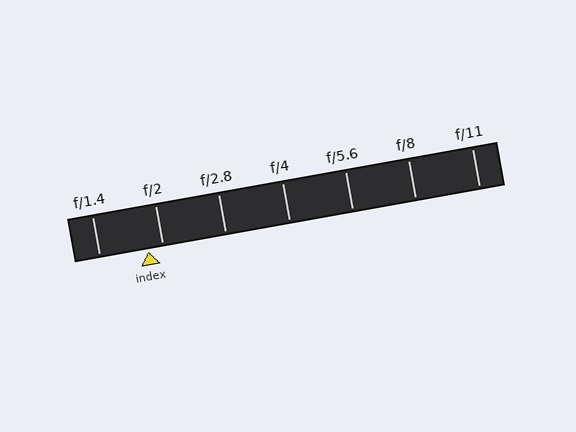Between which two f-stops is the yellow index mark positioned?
The index mark is between f/1.4 and f/2.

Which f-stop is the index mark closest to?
The index mark is closest to f/2.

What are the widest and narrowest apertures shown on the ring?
The widest aperture shown is f/1.4 and the narrowest is f/11.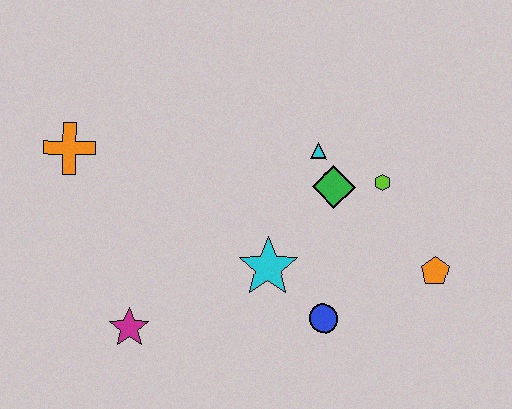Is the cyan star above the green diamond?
No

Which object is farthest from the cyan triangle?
The magenta star is farthest from the cyan triangle.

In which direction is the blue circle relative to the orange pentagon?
The blue circle is to the left of the orange pentagon.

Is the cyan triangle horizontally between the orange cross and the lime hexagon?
Yes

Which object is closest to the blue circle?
The cyan star is closest to the blue circle.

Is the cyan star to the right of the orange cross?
Yes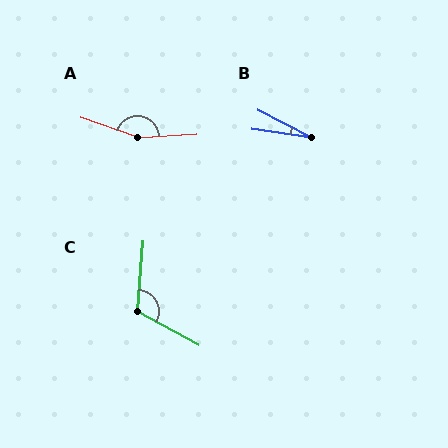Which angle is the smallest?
B, at approximately 19 degrees.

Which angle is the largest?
A, at approximately 158 degrees.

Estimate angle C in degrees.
Approximately 114 degrees.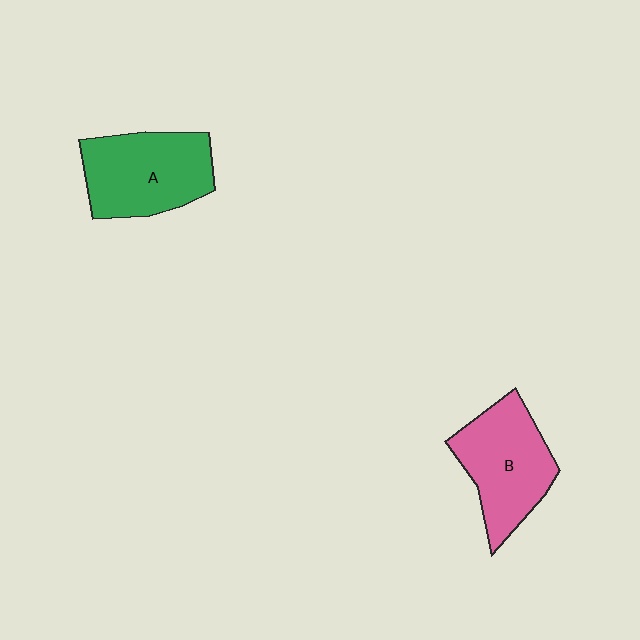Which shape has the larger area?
Shape A (green).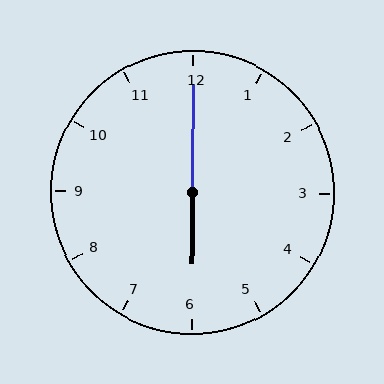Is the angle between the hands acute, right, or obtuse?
It is obtuse.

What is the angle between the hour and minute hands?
Approximately 180 degrees.